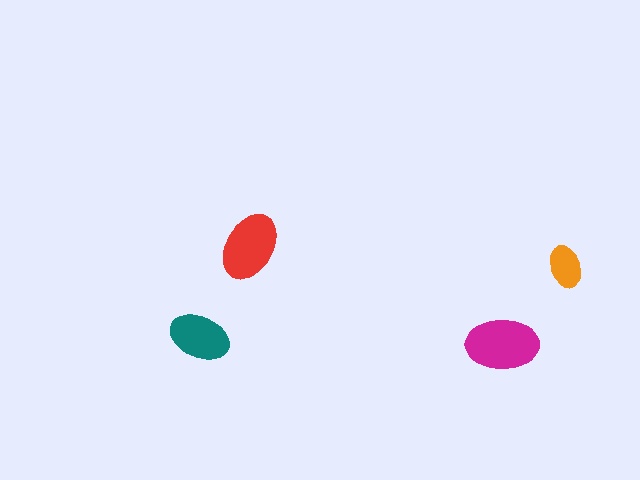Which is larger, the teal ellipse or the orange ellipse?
The teal one.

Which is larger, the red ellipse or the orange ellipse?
The red one.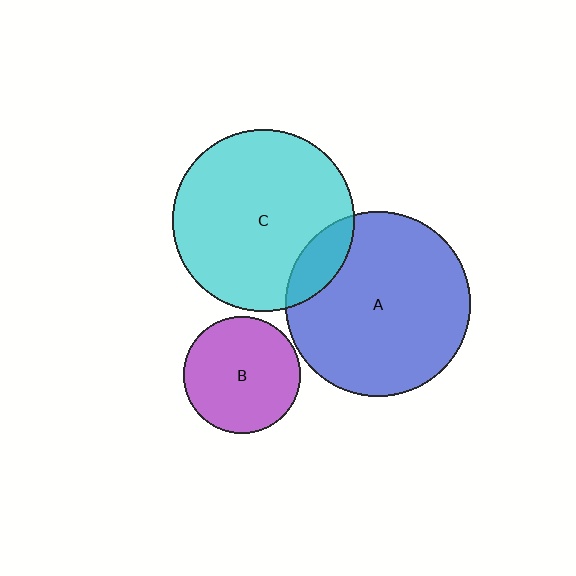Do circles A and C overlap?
Yes.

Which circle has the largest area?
Circle A (blue).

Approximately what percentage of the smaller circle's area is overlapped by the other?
Approximately 15%.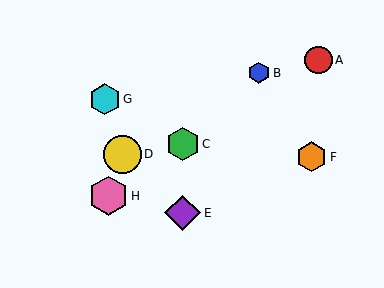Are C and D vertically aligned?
No, C is at x≈183 and D is at x≈123.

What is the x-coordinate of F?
Object F is at x≈312.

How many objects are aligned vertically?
2 objects (C, E) are aligned vertically.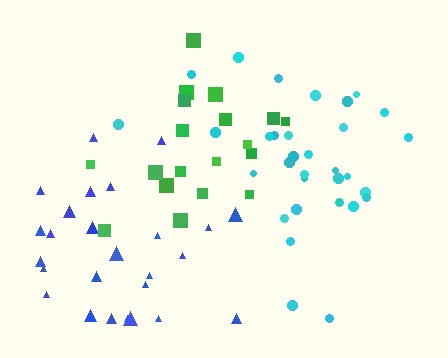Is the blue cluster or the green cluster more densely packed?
Green.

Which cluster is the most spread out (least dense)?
Blue.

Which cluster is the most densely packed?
Cyan.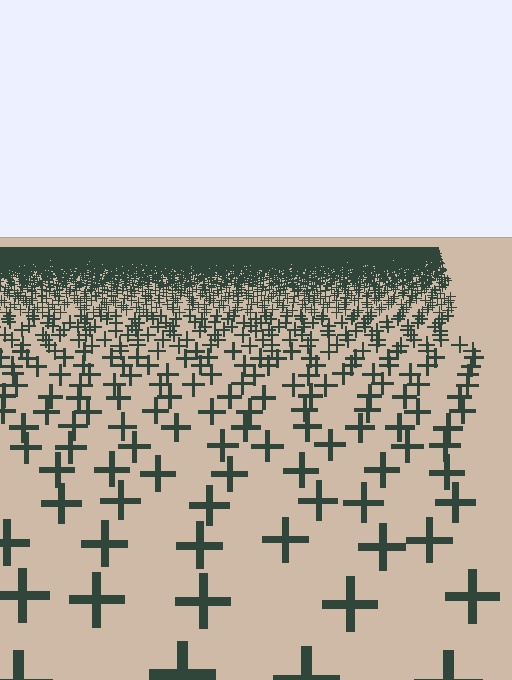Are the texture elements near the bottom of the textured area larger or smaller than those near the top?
Larger. Near the bottom, elements are closer to the viewer and appear at a bigger on-screen size.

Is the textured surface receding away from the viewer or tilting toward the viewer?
The surface is receding away from the viewer. Texture elements get smaller and denser toward the top.